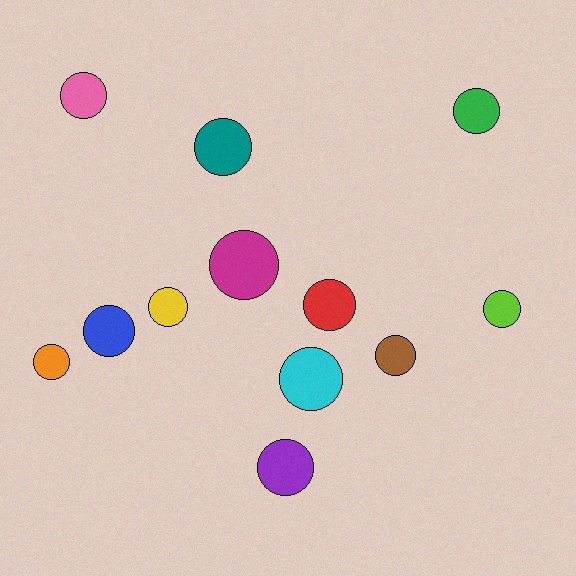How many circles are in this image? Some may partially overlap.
There are 12 circles.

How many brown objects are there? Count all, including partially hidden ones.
There is 1 brown object.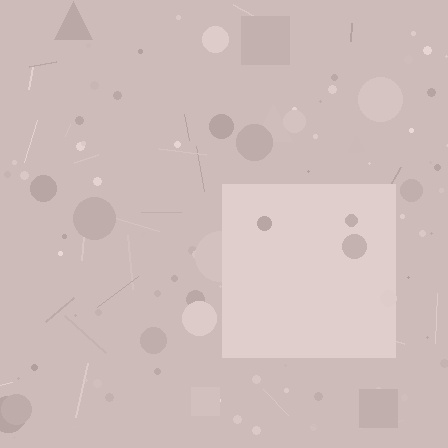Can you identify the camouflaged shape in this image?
The camouflaged shape is a square.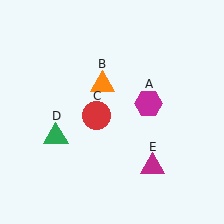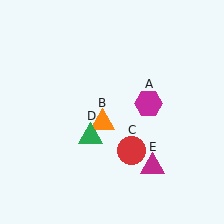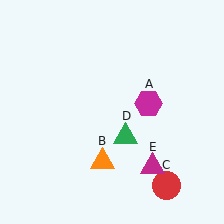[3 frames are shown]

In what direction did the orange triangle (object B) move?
The orange triangle (object B) moved down.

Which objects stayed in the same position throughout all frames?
Magenta hexagon (object A) and magenta triangle (object E) remained stationary.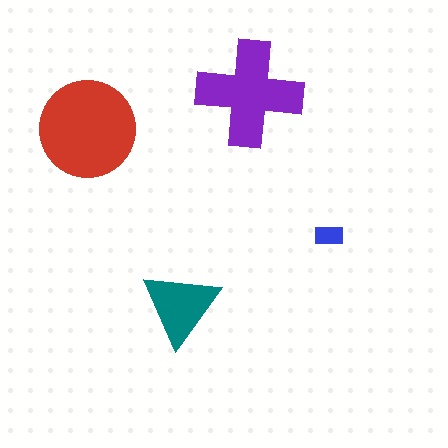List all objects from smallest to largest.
The blue rectangle, the teal triangle, the purple cross, the red circle.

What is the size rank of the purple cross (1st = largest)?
2nd.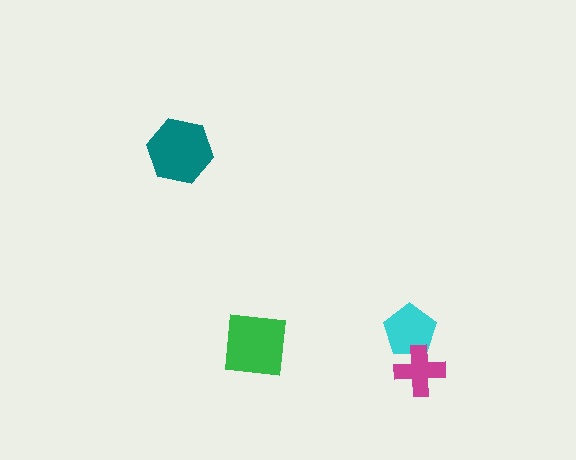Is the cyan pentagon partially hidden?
Yes, it is partially covered by another shape.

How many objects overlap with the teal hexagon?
0 objects overlap with the teal hexagon.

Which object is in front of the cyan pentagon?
The magenta cross is in front of the cyan pentagon.